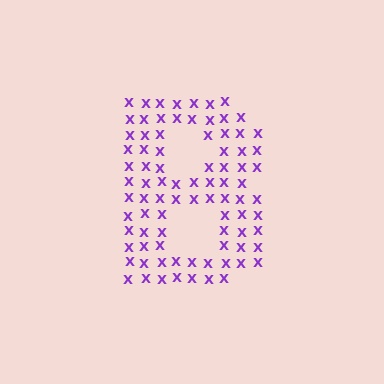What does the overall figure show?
The overall figure shows the letter B.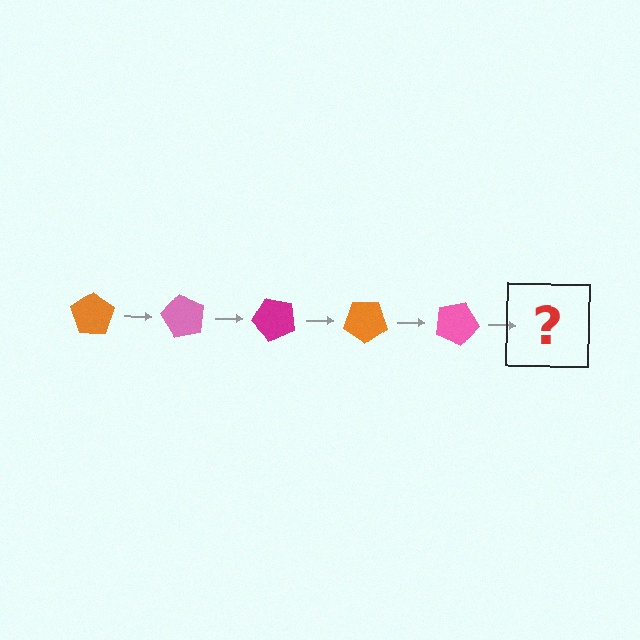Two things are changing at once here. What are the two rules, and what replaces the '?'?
The two rules are that it rotates 60 degrees each step and the color cycles through orange, pink, and magenta. The '?' should be a magenta pentagon, rotated 300 degrees from the start.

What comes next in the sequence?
The next element should be a magenta pentagon, rotated 300 degrees from the start.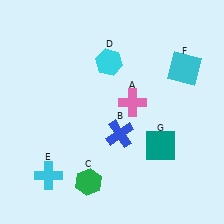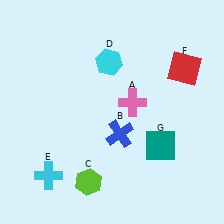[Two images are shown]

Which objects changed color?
C changed from green to lime. F changed from cyan to red.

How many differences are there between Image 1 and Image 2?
There are 2 differences between the two images.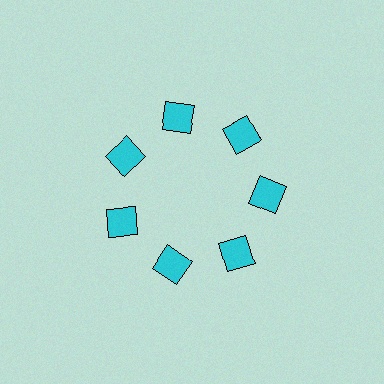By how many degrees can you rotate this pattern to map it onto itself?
The pattern maps onto itself every 51 degrees of rotation.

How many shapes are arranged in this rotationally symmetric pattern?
There are 7 shapes, arranged in 7 groups of 1.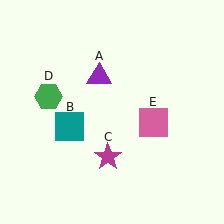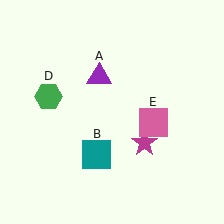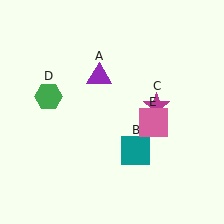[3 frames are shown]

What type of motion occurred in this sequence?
The teal square (object B), magenta star (object C) rotated counterclockwise around the center of the scene.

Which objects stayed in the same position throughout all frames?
Purple triangle (object A) and green hexagon (object D) and pink square (object E) remained stationary.